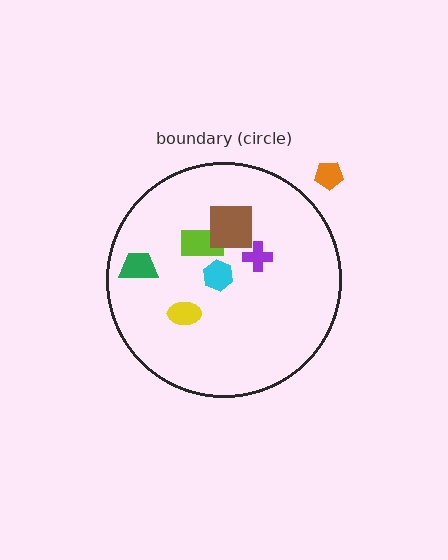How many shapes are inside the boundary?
6 inside, 1 outside.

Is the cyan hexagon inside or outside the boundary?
Inside.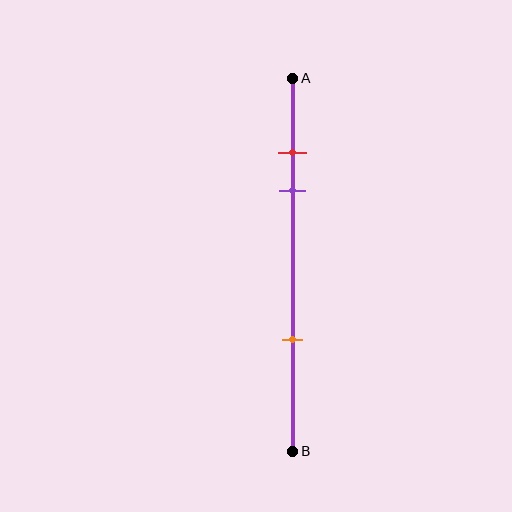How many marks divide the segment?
There are 3 marks dividing the segment.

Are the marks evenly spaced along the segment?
No, the marks are not evenly spaced.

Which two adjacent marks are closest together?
The red and purple marks are the closest adjacent pair.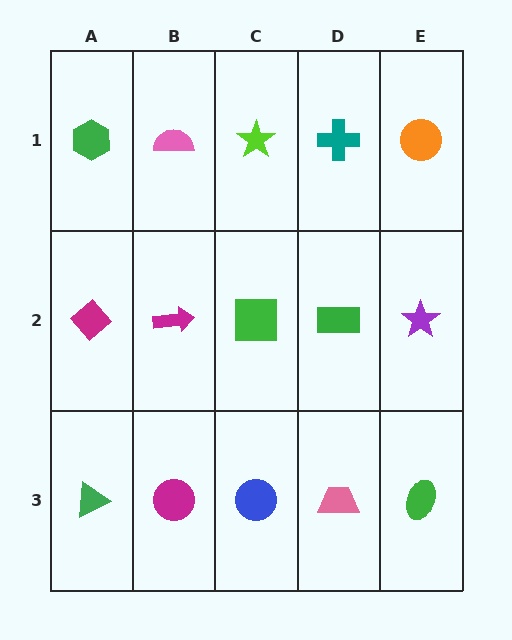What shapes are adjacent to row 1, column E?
A purple star (row 2, column E), a teal cross (row 1, column D).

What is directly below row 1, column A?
A magenta diamond.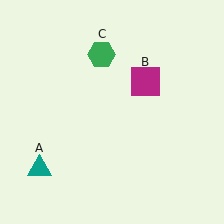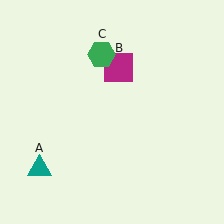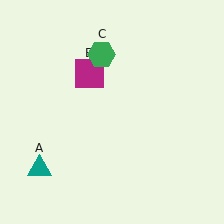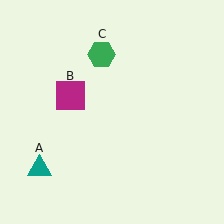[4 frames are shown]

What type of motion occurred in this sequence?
The magenta square (object B) rotated counterclockwise around the center of the scene.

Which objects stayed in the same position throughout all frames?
Teal triangle (object A) and green hexagon (object C) remained stationary.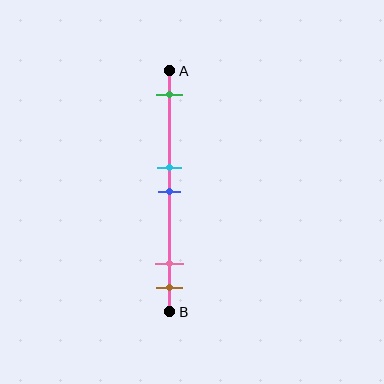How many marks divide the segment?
There are 5 marks dividing the segment.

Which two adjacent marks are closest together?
The cyan and blue marks are the closest adjacent pair.